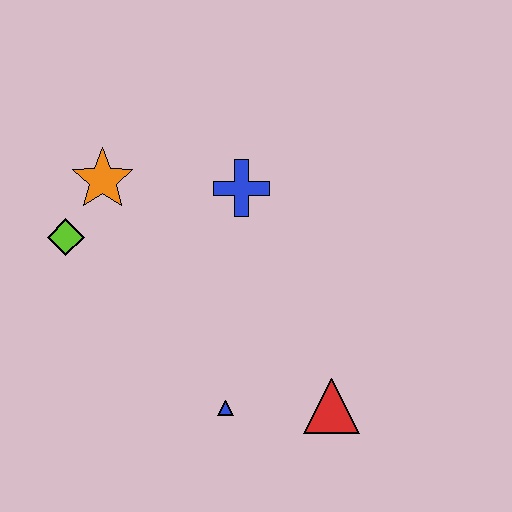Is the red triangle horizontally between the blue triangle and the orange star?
No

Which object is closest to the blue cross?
The orange star is closest to the blue cross.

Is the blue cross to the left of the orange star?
No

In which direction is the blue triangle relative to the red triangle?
The blue triangle is to the left of the red triangle.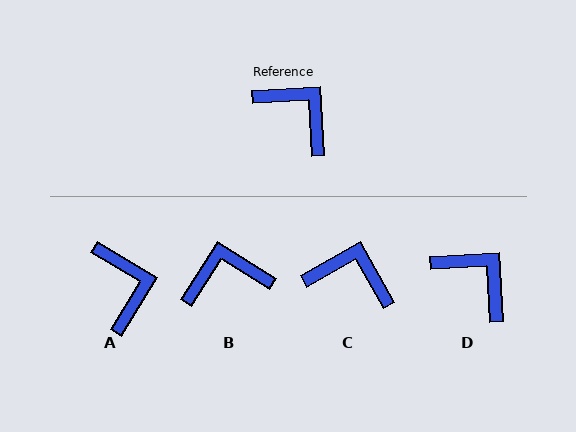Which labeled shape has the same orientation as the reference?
D.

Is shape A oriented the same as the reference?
No, it is off by about 34 degrees.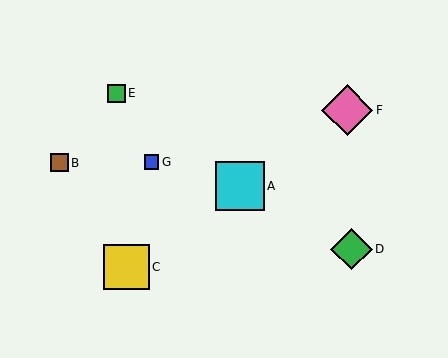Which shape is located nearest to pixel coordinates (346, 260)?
The green diamond (labeled D) at (351, 249) is nearest to that location.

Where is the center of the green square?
The center of the green square is at (116, 93).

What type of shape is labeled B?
Shape B is a brown square.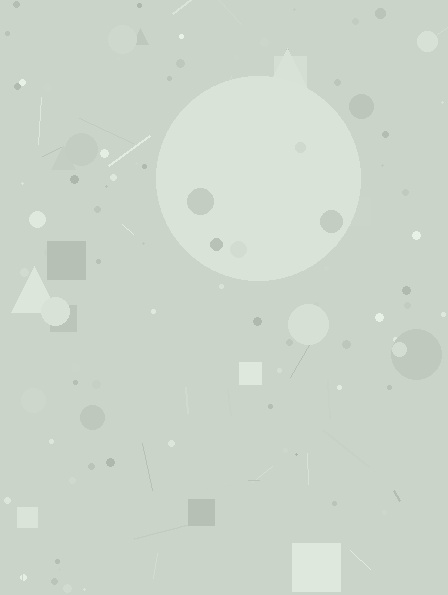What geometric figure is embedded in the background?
A circle is embedded in the background.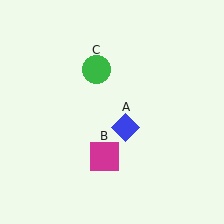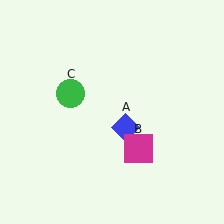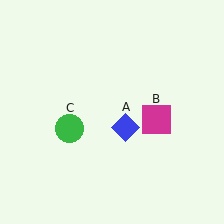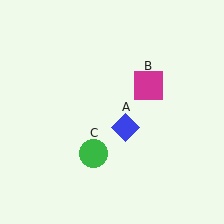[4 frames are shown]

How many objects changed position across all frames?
2 objects changed position: magenta square (object B), green circle (object C).